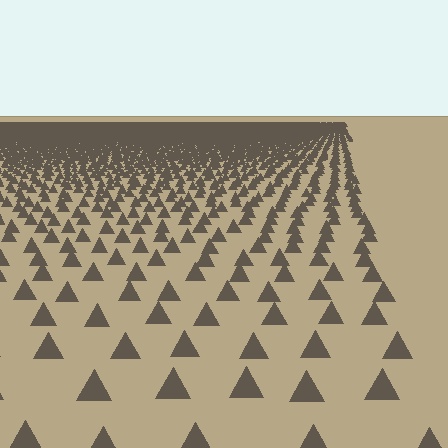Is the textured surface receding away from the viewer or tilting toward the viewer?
The surface is receding away from the viewer. Texture elements get smaller and denser toward the top.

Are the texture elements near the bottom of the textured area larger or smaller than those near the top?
Larger. Near the bottom, elements are closer to the viewer and appear at a bigger on-screen size.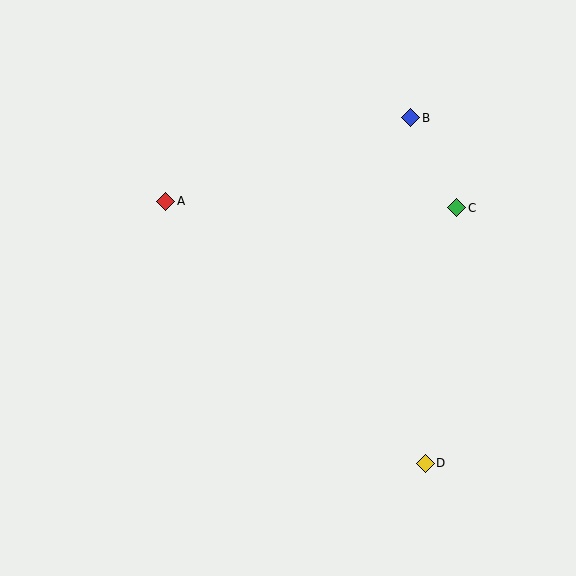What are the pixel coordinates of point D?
Point D is at (425, 463).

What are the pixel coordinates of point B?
Point B is at (410, 118).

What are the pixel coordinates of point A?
Point A is at (166, 201).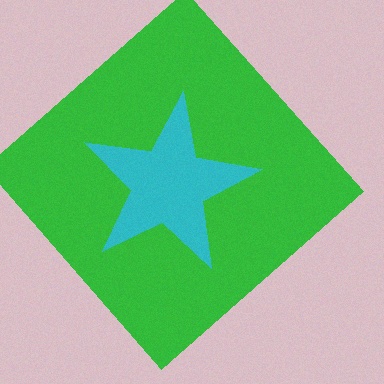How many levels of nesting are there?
2.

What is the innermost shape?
The cyan star.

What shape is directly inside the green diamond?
The cyan star.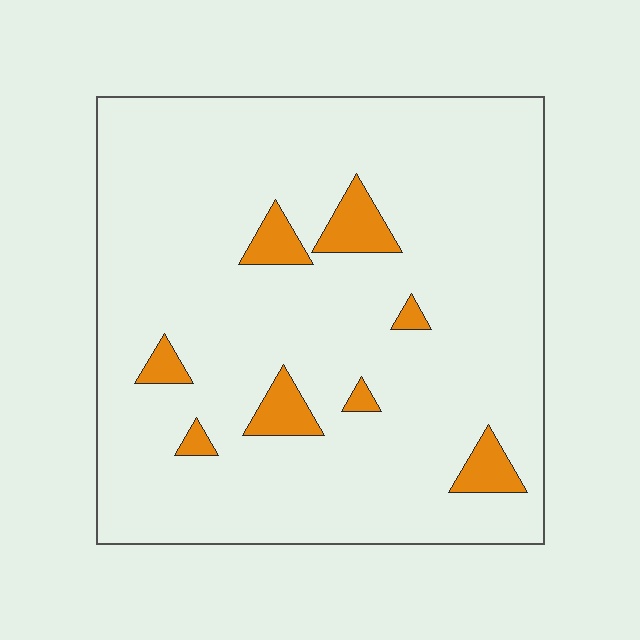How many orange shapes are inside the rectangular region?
8.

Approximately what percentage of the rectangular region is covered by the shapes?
Approximately 10%.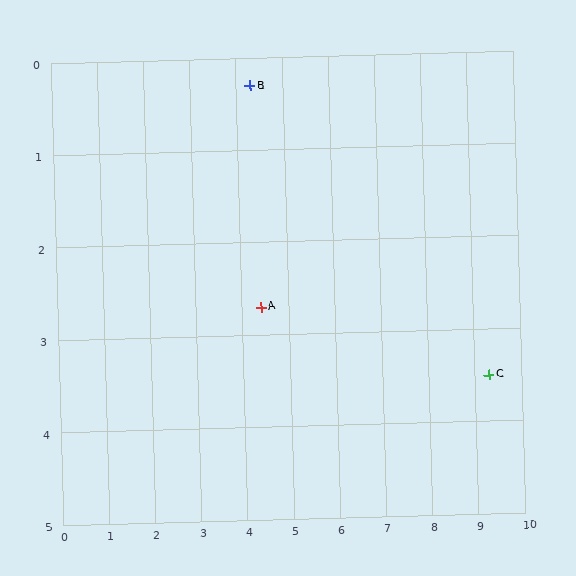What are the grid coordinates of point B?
Point B is at approximately (4.3, 0.3).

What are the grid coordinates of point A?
Point A is at approximately (4.4, 2.7).